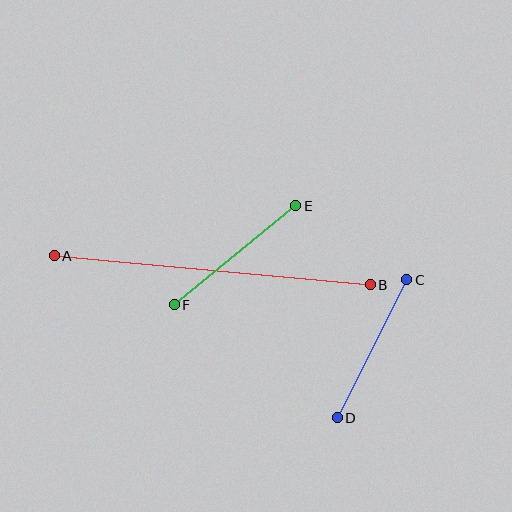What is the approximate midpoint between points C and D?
The midpoint is at approximately (372, 349) pixels.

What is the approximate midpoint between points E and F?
The midpoint is at approximately (235, 255) pixels.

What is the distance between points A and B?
The distance is approximately 317 pixels.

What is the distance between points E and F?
The distance is approximately 157 pixels.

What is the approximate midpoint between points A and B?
The midpoint is at approximately (212, 270) pixels.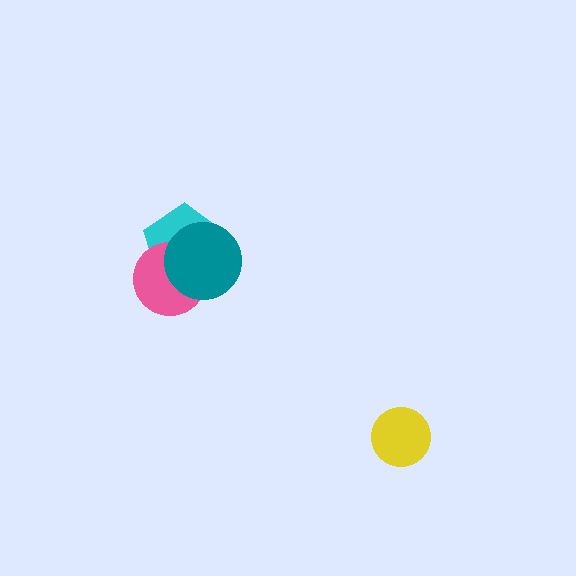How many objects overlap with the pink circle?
2 objects overlap with the pink circle.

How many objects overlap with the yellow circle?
0 objects overlap with the yellow circle.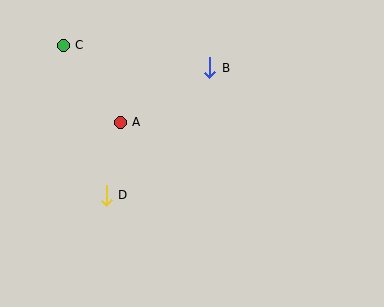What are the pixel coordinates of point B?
Point B is at (210, 68).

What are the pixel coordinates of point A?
Point A is at (120, 122).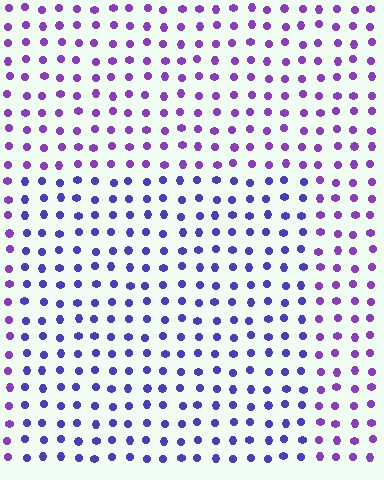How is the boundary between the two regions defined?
The boundary is defined purely by a slight shift in hue (about 30 degrees). Spacing, size, and orientation are identical on both sides.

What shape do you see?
I see a rectangle.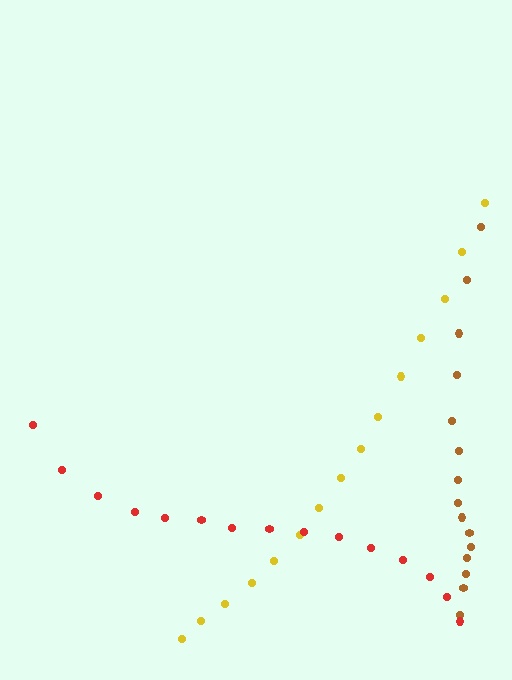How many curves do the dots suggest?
There are 3 distinct paths.